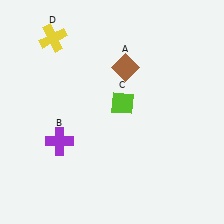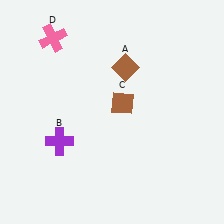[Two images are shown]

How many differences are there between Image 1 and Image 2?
There are 2 differences between the two images.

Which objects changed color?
C changed from lime to brown. D changed from yellow to pink.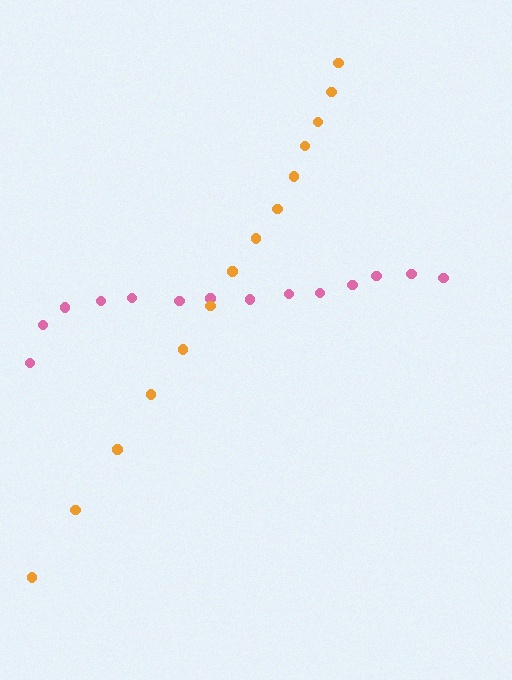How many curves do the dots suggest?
There are 2 distinct paths.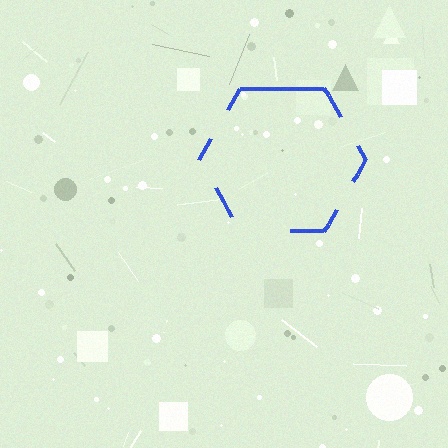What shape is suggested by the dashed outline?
The dashed outline suggests a hexagon.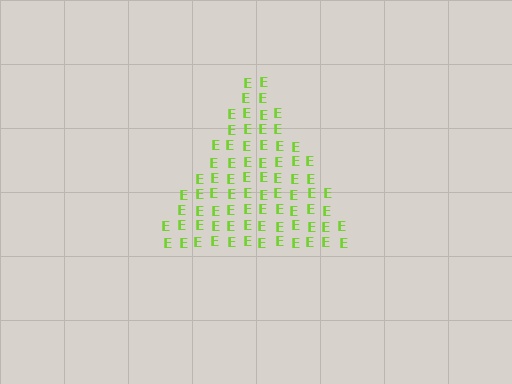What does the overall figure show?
The overall figure shows a triangle.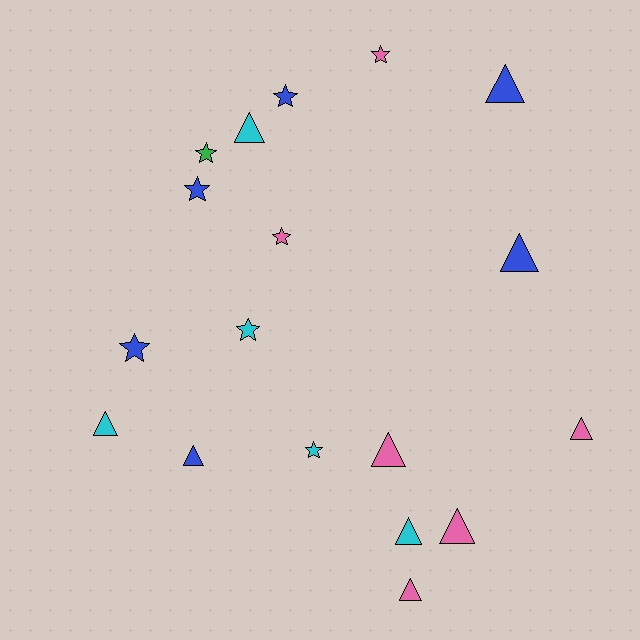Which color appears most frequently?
Blue, with 6 objects.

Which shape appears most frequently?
Triangle, with 10 objects.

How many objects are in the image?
There are 18 objects.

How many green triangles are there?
There are no green triangles.